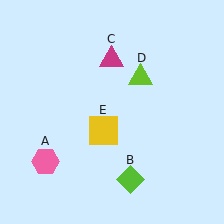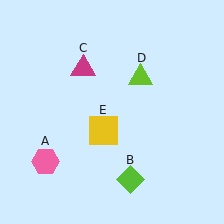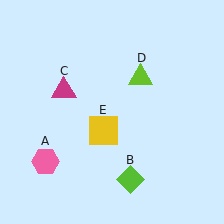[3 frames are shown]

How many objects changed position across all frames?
1 object changed position: magenta triangle (object C).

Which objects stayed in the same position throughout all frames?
Pink hexagon (object A) and lime diamond (object B) and lime triangle (object D) and yellow square (object E) remained stationary.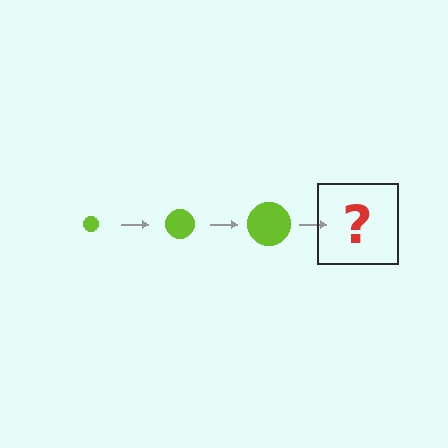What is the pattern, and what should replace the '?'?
The pattern is that the circle gets progressively larger each step. The '?' should be a lime circle, larger than the previous one.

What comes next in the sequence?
The next element should be a lime circle, larger than the previous one.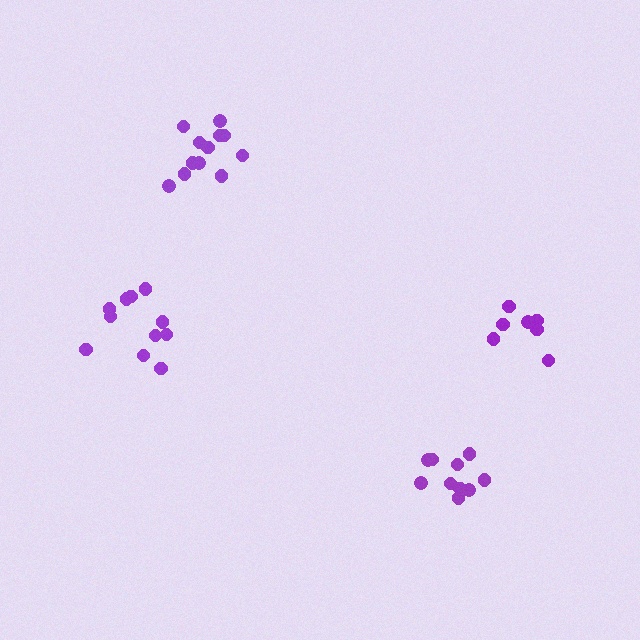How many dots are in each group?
Group 1: 7 dots, Group 2: 12 dots, Group 3: 11 dots, Group 4: 10 dots (40 total).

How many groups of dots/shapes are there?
There are 4 groups.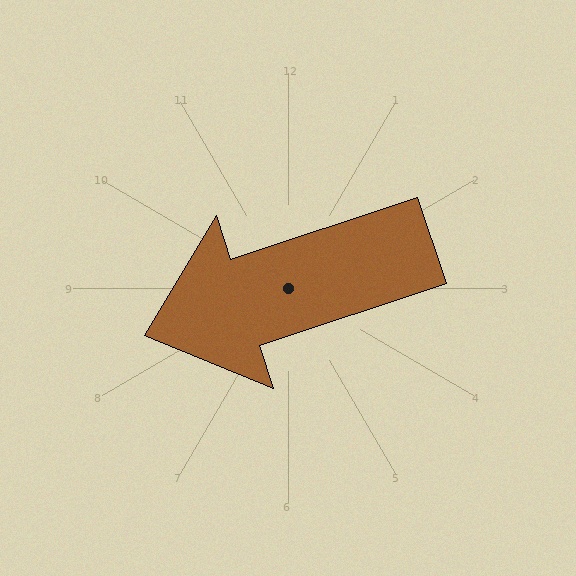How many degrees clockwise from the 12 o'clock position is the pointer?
Approximately 252 degrees.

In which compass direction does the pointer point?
West.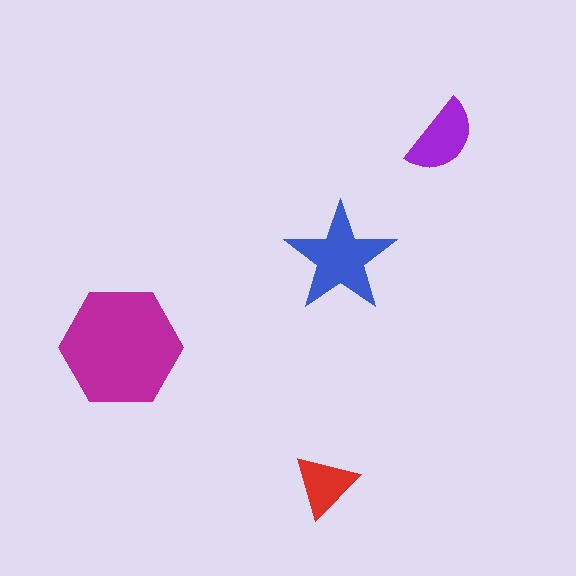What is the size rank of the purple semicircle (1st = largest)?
3rd.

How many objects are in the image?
There are 4 objects in the image.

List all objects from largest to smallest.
The magenta hexagon, the blue star, the purple semicircle, the red triangle.